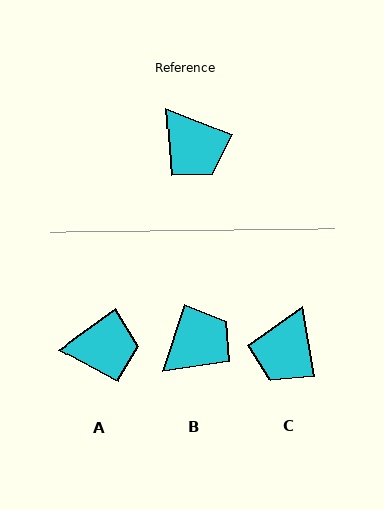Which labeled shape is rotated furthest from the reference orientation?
B, about 94 degrees away.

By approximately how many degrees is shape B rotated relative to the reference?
Approximately 94 degrees counter-clockwise.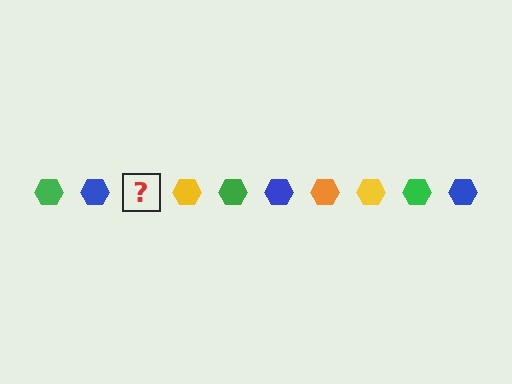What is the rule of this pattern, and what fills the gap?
The rule is that the pattern cycles through green, blue, orange, yellow hexagons. The gap should be filled with an orange hexagon.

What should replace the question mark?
The question mark should be replaced with an orange hexagon.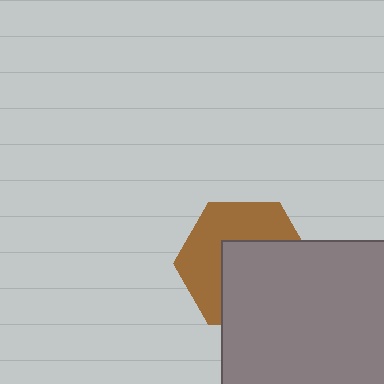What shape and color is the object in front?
The object in front is a gray square.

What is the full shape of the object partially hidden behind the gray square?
The partially hidden object is a brown hexagon.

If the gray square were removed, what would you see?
You would see the complete brown hexagon.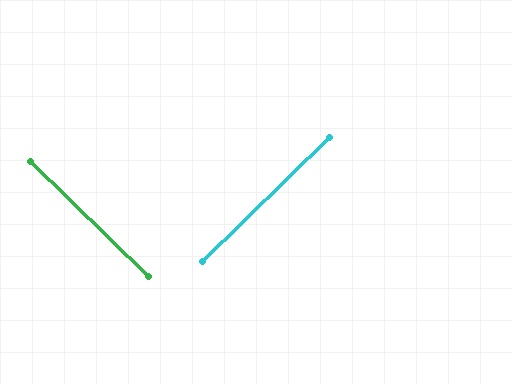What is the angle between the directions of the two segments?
Approximately 89 degrees.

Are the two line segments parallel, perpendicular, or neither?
Perpendicular — they meet at approximately 89°.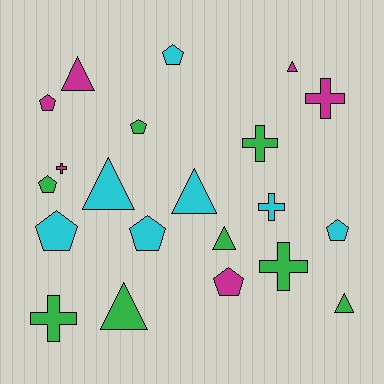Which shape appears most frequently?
Pentagon, with 8 objects.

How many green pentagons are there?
There are 2 green pentagons.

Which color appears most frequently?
Green, with 8 objects.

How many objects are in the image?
There are 21 objects.